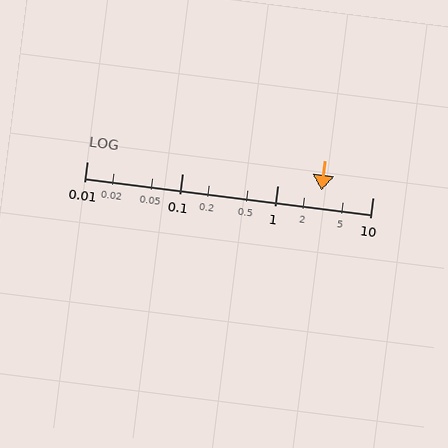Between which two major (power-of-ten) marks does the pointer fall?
The pointer is between 1 and 10.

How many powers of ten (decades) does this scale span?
The scale spans 3 decades, from 0.01 to 10.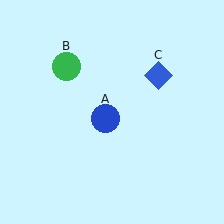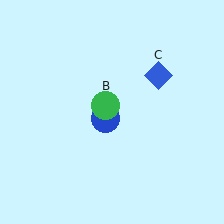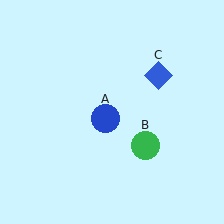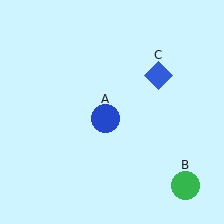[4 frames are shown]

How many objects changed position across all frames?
1 object changed position: green circle (object B).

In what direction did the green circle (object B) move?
The green circle (object B) moved down and to the right.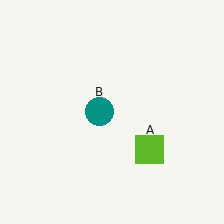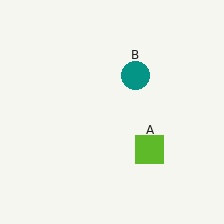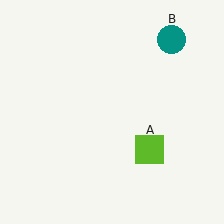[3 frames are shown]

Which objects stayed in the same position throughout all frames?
Lime square (object A) remained stationary.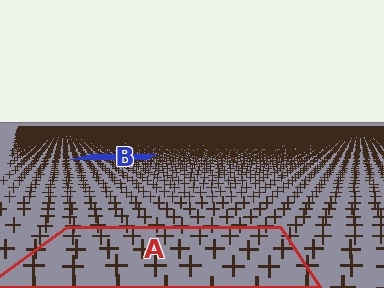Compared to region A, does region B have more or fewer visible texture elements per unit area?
Region B has more texture elements per unit area — they are packed more densely because it is farther away.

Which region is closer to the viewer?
Region A is closer. The texture elements there are larger and more spread out.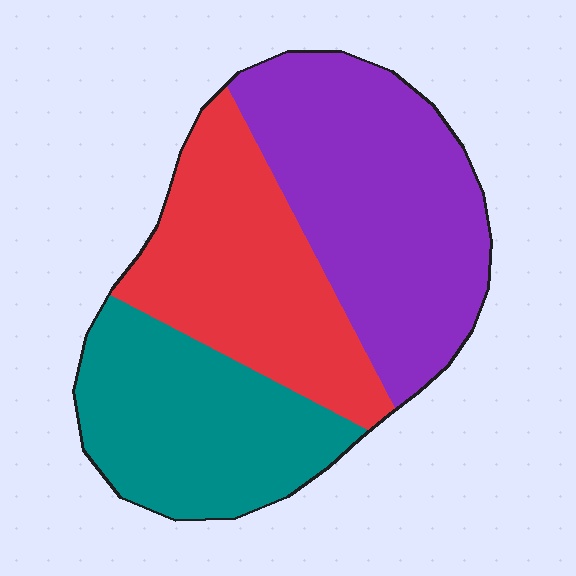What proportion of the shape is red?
Red takes up about one third (1/3) of the shape.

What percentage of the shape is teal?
Teal covers around 30% of the shape.